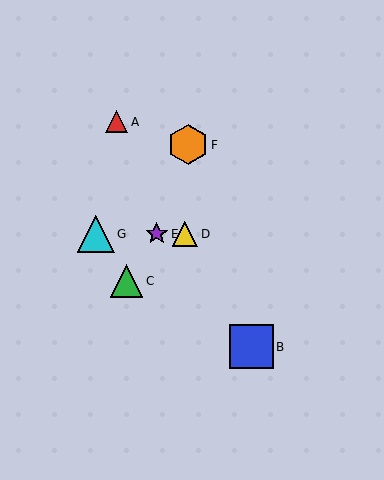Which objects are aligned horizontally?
Objects D, E, G are aligned horizontally.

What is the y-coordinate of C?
Object C is at y≈281.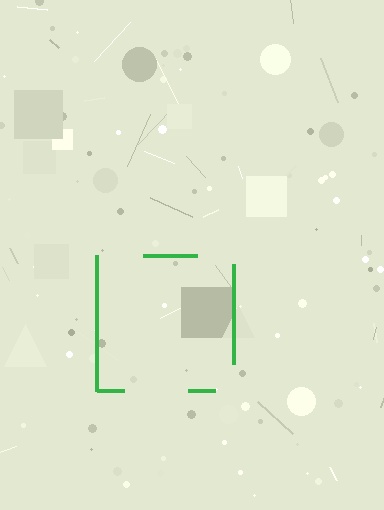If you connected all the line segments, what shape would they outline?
They would outline a square.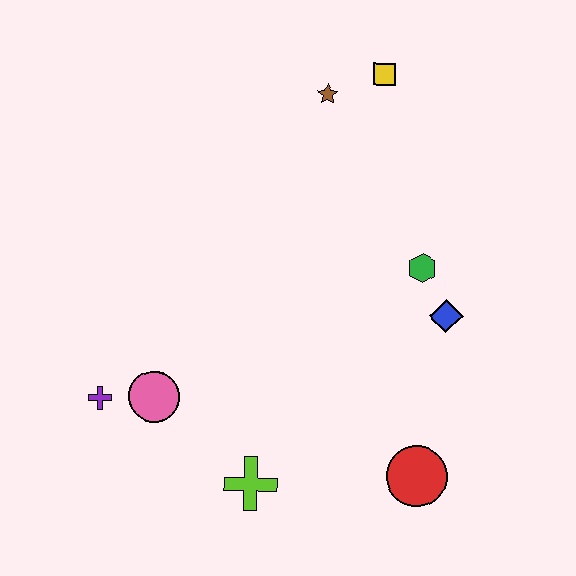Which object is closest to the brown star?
The yellow square is closest to the brown star.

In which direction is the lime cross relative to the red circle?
The lime cross is to the left of the red circle.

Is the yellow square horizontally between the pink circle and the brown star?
No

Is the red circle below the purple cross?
Yes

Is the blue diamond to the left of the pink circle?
No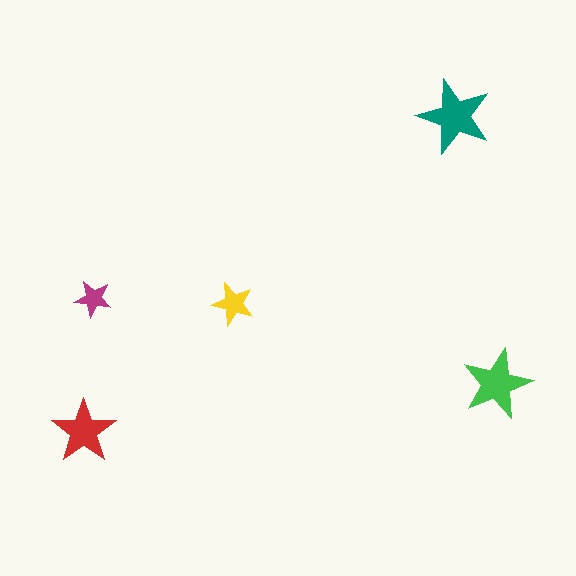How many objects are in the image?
There are 5 objects in the image.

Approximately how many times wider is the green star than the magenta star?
About 2 times wider.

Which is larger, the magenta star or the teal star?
The teal one.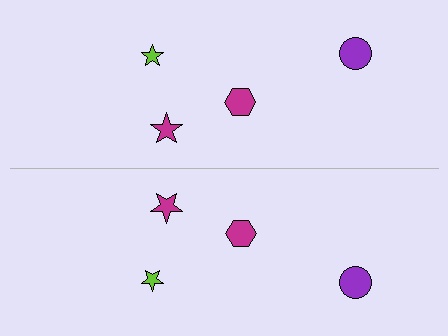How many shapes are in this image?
There are 8 shapes in this image.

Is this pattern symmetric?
Yes, this pattern has bilateral (reflection) symmetry.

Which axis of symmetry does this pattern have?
The pattern has a horizontal axis of symmetry running through the center of the image.